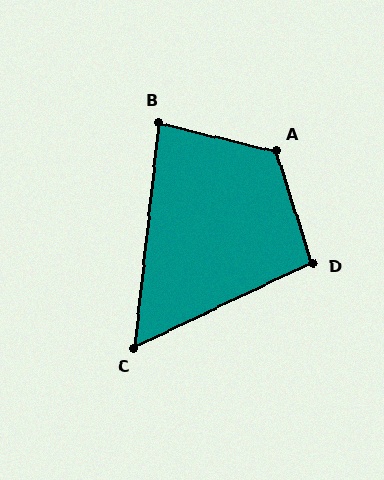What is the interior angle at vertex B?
Approximately 82 degrees (acute).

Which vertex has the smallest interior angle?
C, at approximately 58 degrees.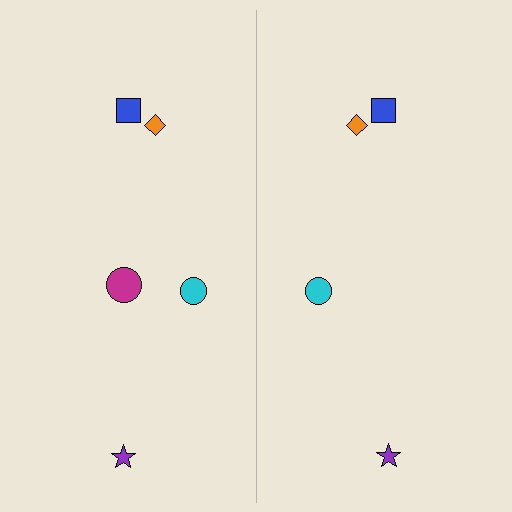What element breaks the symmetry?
A magenta circle is missing from the right side.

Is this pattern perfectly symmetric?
No, the pattern is not perfectly symmetric. A magenta circle is missing from the right side.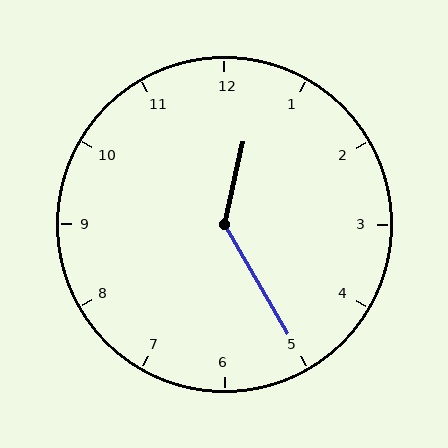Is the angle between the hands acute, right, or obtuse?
It is obtuse.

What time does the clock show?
12:25.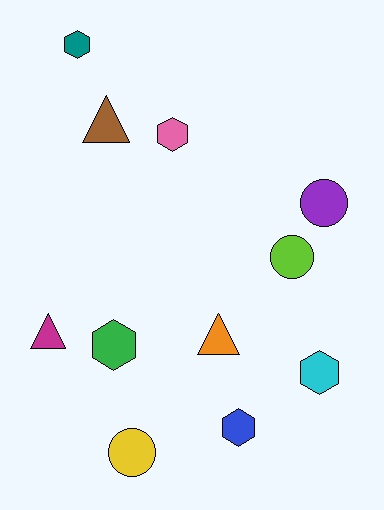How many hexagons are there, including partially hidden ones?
There are 5 hexagons.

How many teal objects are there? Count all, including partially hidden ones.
There is 1 teal object.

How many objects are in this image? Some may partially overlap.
There are 11 objects.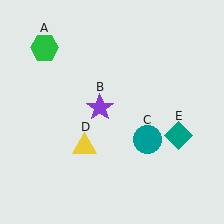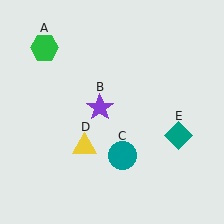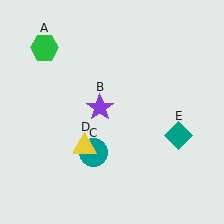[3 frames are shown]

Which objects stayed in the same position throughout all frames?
Green hexagon (object A) and purple star (object B) and yellow triangle (object D) and teal diamond (object E) remained stationary.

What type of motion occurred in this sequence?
The teal circle (object C) rotated clockwise around the center of the scene.